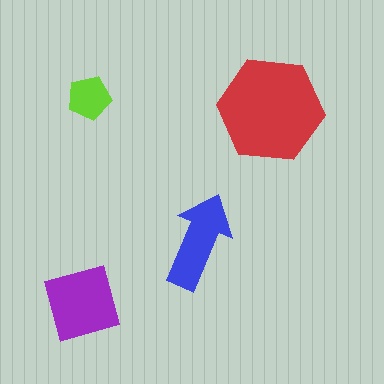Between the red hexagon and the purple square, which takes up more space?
The red hexagon.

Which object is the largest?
The red hexagon.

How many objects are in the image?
There are 4 objects in the image.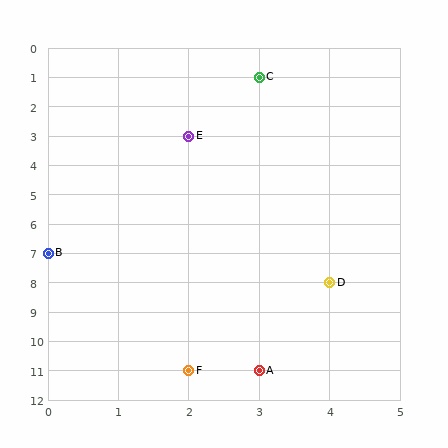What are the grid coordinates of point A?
Point A is at grid coordinates (3, 11).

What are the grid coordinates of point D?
Point D is at grid coordinates (4, 8).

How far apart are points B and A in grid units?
Points B and A are 3 columns and 4 rows apart (about 5.0 grid units diagonally).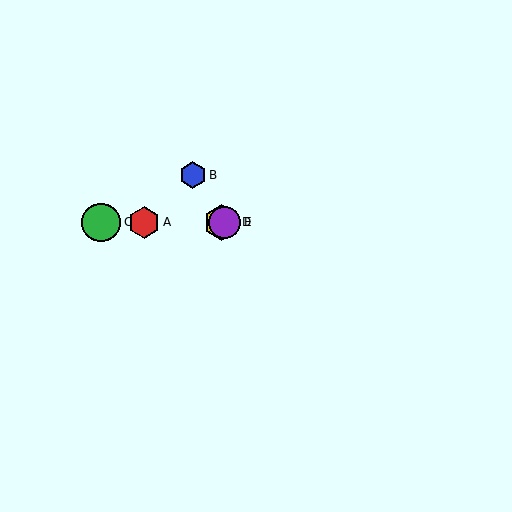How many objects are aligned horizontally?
4 objects (A, C, D, E) are aligned horizontally.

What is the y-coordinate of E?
Object E is at y≈222.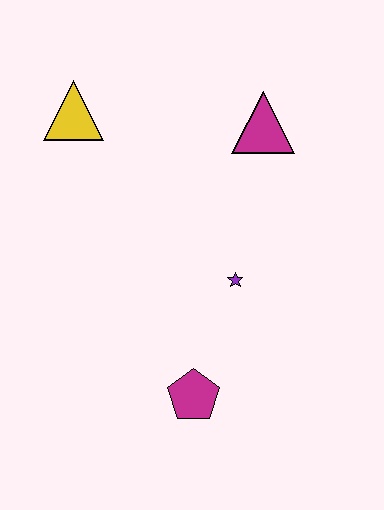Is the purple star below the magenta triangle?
Yes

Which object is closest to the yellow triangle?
The magenta triangle is closest to the yellow triangle.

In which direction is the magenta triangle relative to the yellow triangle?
The magenta triangle is to the right of the yellow triangle.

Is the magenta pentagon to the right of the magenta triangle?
No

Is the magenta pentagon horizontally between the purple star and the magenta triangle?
No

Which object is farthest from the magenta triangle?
The magenta pentagon is farthest from the magenta triangle.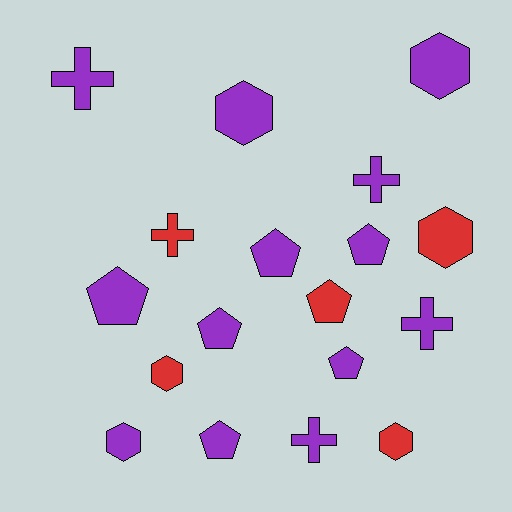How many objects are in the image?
There are 18 objects.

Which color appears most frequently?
Purple, with 13 objects.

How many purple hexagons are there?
There are 3 purple hexagons.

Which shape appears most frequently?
Pentagon, with 7 objects.